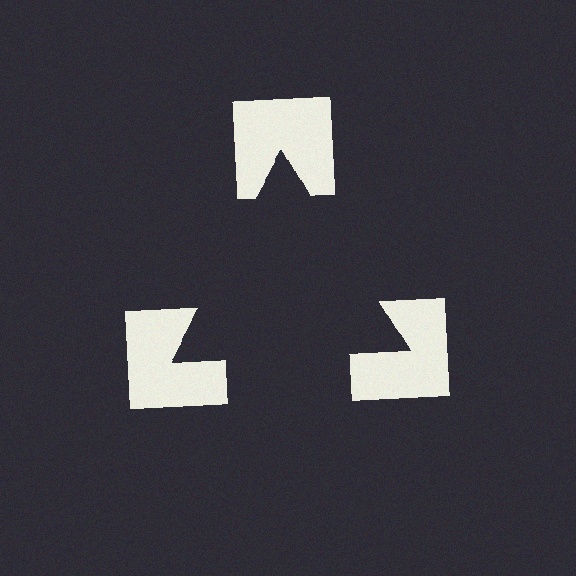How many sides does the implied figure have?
3 sides.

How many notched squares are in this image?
There are 3 — one at each vertex of the illusory triangle.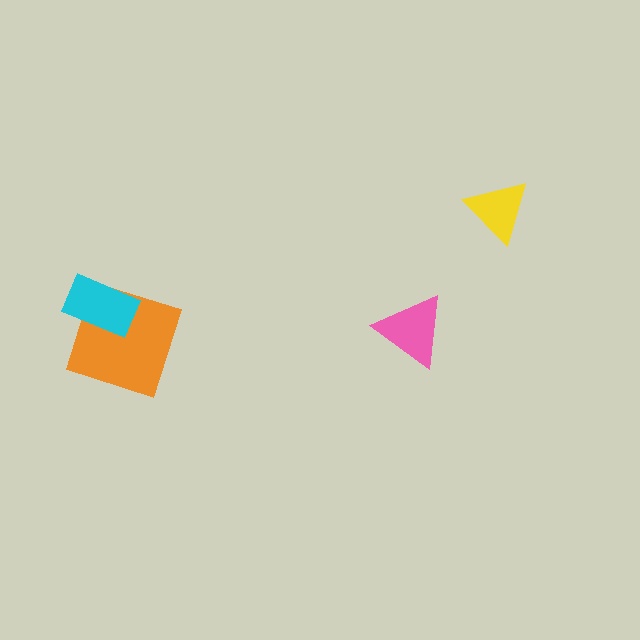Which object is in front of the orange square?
The cyan rectangle is in front of the orange square.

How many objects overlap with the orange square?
1 object overlaps with the orange square.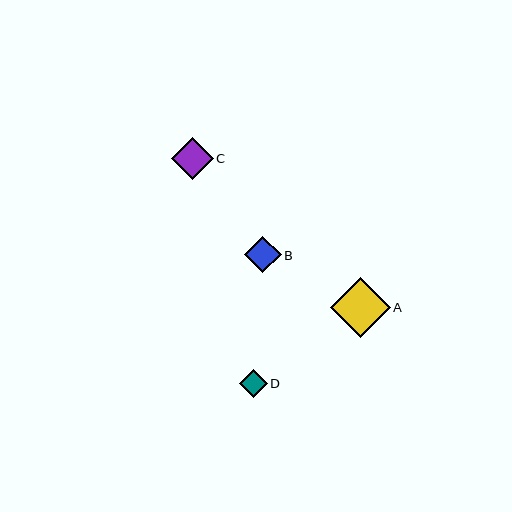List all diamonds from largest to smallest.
From largest to smallest: A, C, B, D.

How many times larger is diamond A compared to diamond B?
Diamond A is approximately 1.6 times the size of diamond B.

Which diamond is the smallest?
Diamond D is the smallest with a size of approximately 28 pixels.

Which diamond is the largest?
Diamond A is the largest with a size of approximately 60 pixels.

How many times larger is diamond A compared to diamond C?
Diamond A is approximately 1.4 times the size of diamond C.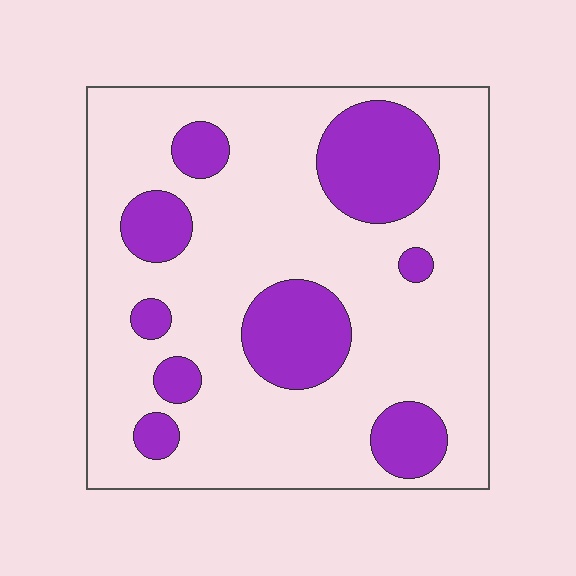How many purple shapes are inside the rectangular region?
9.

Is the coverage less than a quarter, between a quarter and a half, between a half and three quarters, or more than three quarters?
Less than a quarter.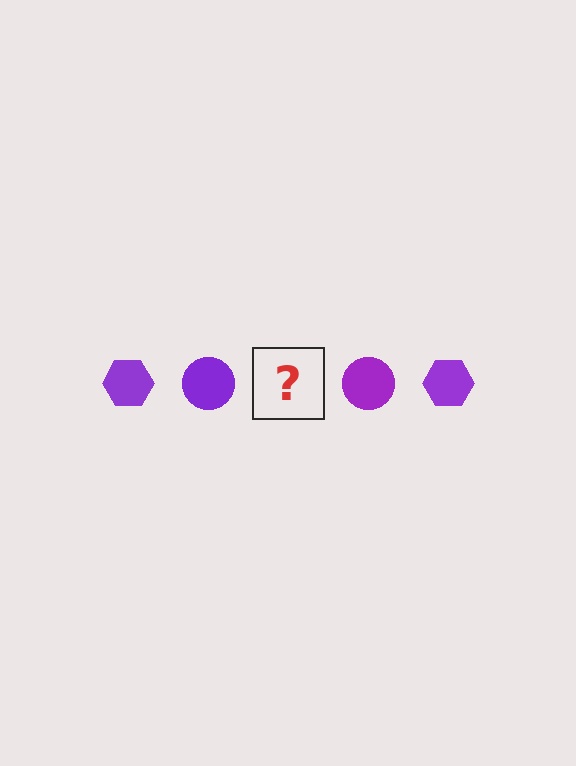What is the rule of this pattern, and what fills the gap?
The rule is that the pattern cycles through hexagon, circle shapes in purple. The gap should be filled with a purple hexagon.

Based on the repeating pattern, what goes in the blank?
The blank should be a purple hexagon.